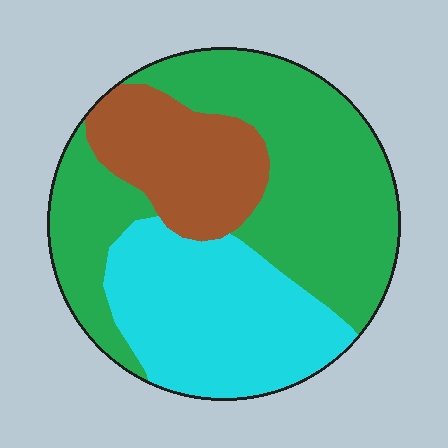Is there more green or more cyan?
Green.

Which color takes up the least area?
Brown, at roughly 20%.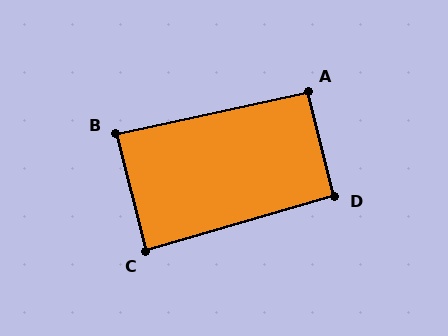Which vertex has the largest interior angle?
D, at approximately 92 degrees.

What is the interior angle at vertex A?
Approximately 92 degrees (approximately right).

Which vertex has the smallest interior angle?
B, at approximately 88 degrees.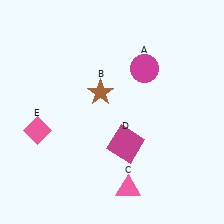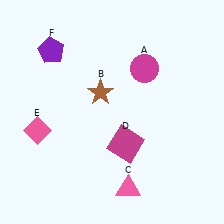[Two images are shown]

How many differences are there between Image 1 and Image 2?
There is 1 difference between the two images.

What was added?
A purple pentagon (F) was added in Image 2.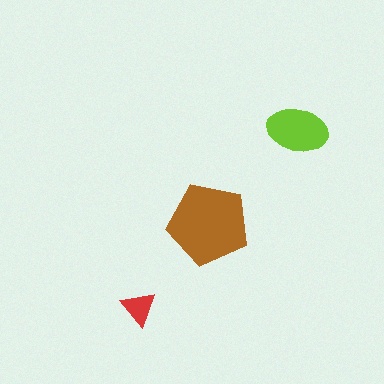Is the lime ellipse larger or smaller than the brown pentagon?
Smaller.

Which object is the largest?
The brown pentagon.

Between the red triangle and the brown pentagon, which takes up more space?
The brown pentagon.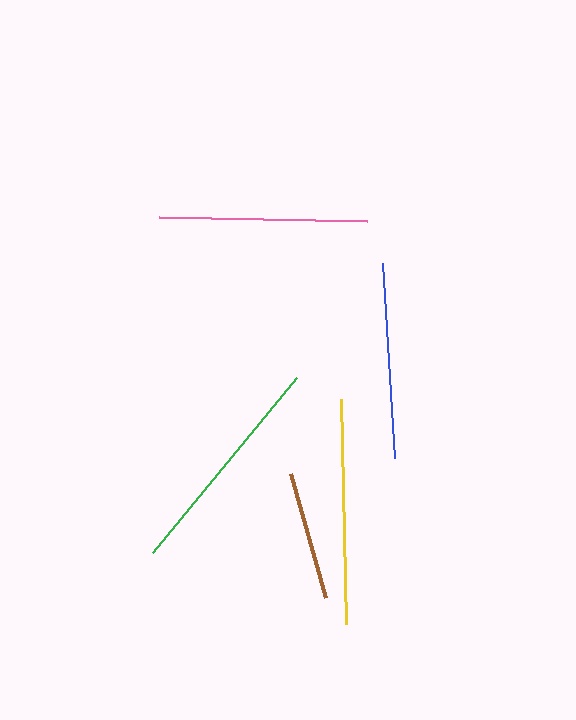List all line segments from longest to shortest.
From longest to shortest: green, yellow, pink, blue, brown.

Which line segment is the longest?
The green line is the longest at approximately 227 pixels.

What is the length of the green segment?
The green segment is approximately 227 pixels long.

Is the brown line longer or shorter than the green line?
The green line is longer than the brown line.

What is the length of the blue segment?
The blue segment is approximately 195 pixels long.